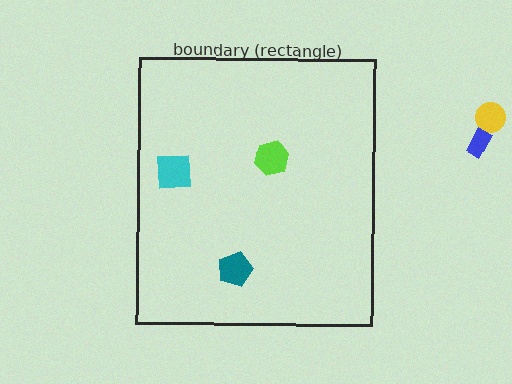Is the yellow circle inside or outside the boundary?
Outside.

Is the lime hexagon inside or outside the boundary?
Inside.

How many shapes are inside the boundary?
3 inside, 2 outside.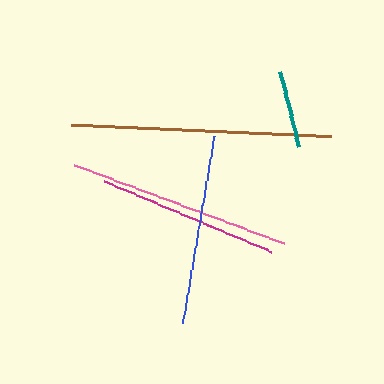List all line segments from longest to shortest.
From longest to shortest: brown, pink, blue, magenta, teal.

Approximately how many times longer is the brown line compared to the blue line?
The brown line is approximately 1.4 times the length of the blue line.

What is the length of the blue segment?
The blue segment is approximately 190 pixels long.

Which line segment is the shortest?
The teal line is the shortest at approximately 78 pixels.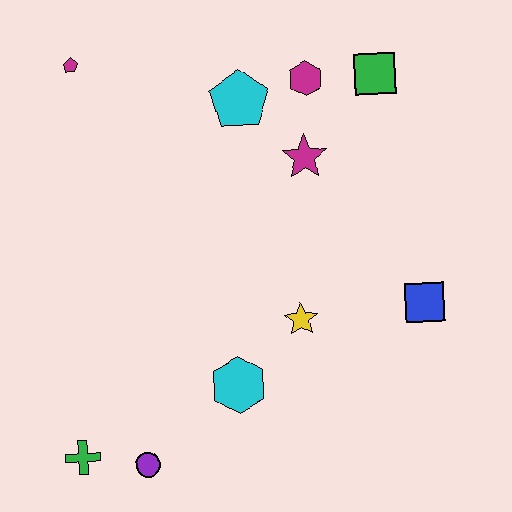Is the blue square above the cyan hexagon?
Yes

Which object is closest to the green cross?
The purple circle is closest to the green cross.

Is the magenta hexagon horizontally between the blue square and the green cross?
Yes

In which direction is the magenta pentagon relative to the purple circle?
The magenta pentagon is above the purple circle.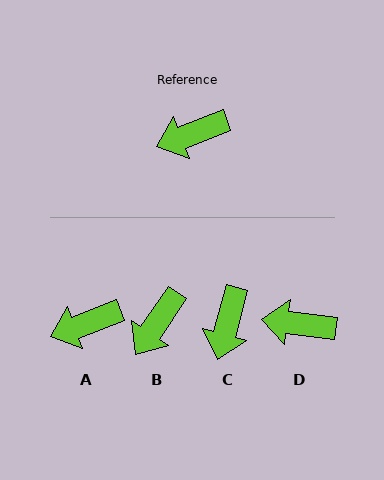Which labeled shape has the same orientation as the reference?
A.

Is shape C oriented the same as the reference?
No, it is off by about 54 degrees.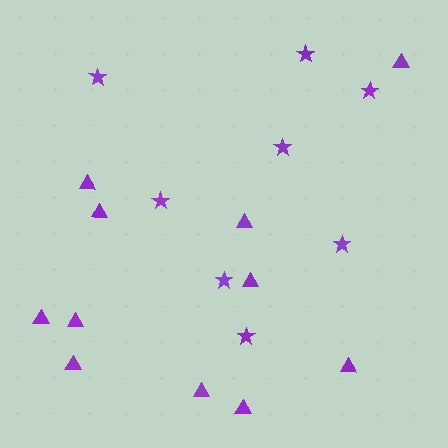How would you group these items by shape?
There are 2 groups: one group of triangles (11) and one group of stars (8).